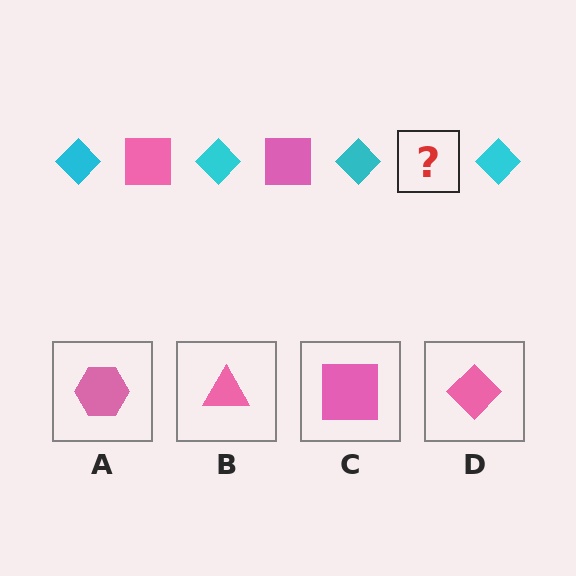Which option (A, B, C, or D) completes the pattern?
C.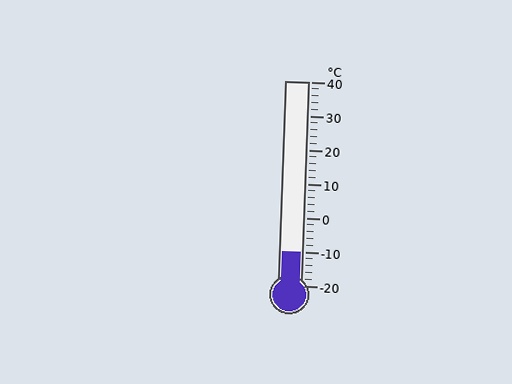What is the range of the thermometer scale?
The thermometer scale ranges from -20°C to 40°C.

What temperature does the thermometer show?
The thermometer shows approximately -10°C.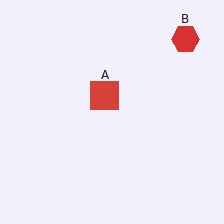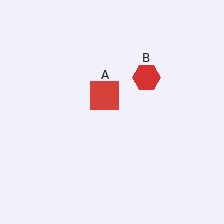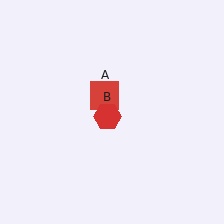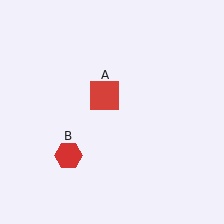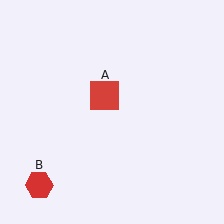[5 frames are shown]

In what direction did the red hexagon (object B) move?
The red hexagon (object B) moved down and to the left.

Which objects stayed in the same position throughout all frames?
Red square (object A) remained stationary.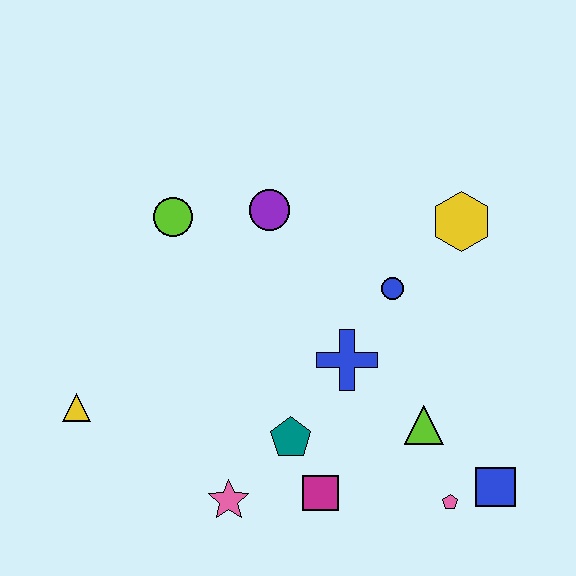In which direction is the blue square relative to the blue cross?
The blue square is to the right of the blue cross.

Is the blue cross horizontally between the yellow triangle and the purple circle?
No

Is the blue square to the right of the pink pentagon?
Yes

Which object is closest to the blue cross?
The blue circle is closest to the blue cross.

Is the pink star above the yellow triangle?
No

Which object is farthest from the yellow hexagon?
The yellow triangle is farthest from the yellow hexagon.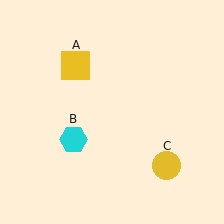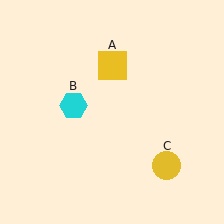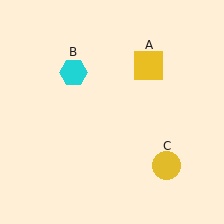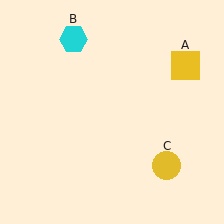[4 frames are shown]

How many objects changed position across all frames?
2 objects changed position: yellow square (object A), cyan hexagon (object B).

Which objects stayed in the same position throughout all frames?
Yellow circle (object C) remained stationary.